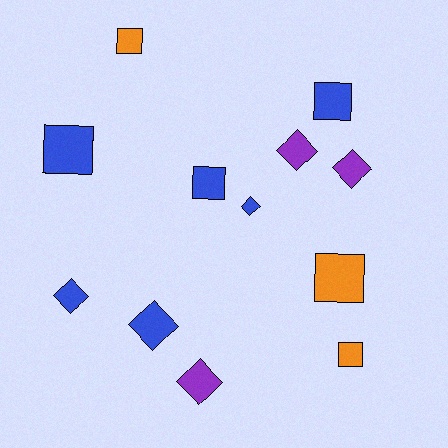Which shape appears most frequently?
Square, with 6 objects.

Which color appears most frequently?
Blue, with 6 objects.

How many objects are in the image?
There are 12 objects.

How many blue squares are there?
There are 3 blue squares.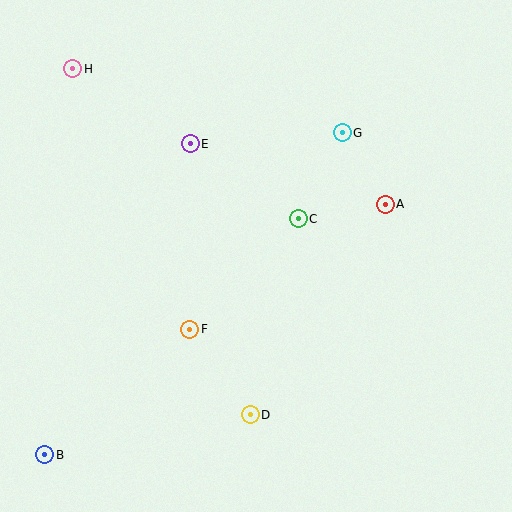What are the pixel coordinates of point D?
Point D is at (250, 415).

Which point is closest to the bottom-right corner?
Point D is closest to the bottom-right corner.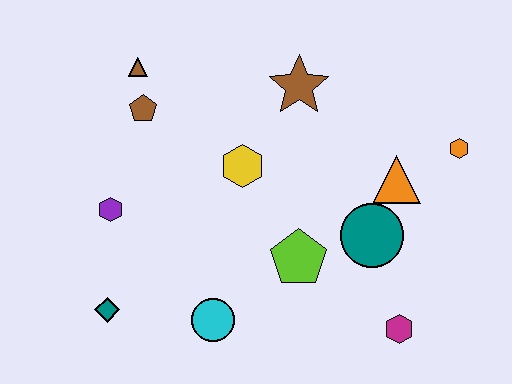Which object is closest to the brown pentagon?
The brown triangle is closest to the brown pentagon.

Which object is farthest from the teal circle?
The brown triangle is farthest from the teal circle.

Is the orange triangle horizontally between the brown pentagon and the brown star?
No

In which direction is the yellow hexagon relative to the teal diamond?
The yellow hexagon is above the teal diamond.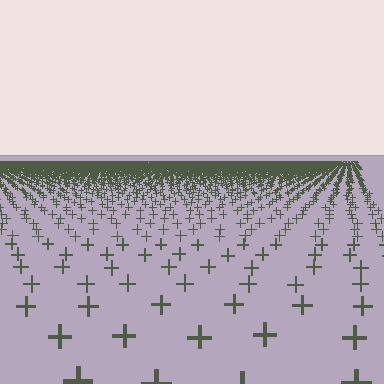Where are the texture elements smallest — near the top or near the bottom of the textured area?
Near the top.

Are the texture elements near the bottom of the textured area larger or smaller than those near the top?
Larger. Near the bottom, elements are closer to the viewer and appear at a bigger on-screen size.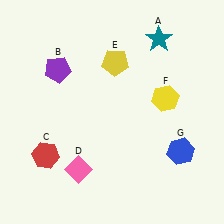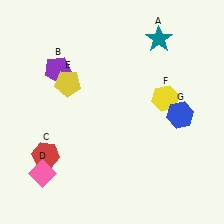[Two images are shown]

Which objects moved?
The objects that moved are: the pink diamond (D), the yellow pentagon (E), the blue hexagon (G).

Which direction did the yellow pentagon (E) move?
The yellow pentagon (E) moved left.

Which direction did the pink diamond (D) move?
The pink diamond (D) moved left.